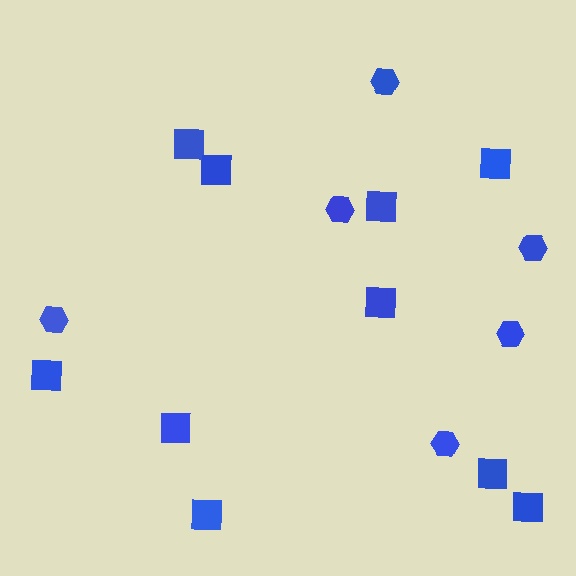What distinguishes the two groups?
There are 2 groups: one group of hexagons (6) and one group of squares (10).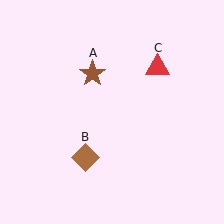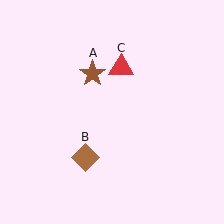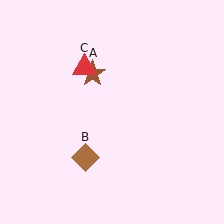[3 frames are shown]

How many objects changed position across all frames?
1 object changed position: red triangle (object C).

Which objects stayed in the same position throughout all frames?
Brown star (object A) and brown diamond (object B) remained stationary.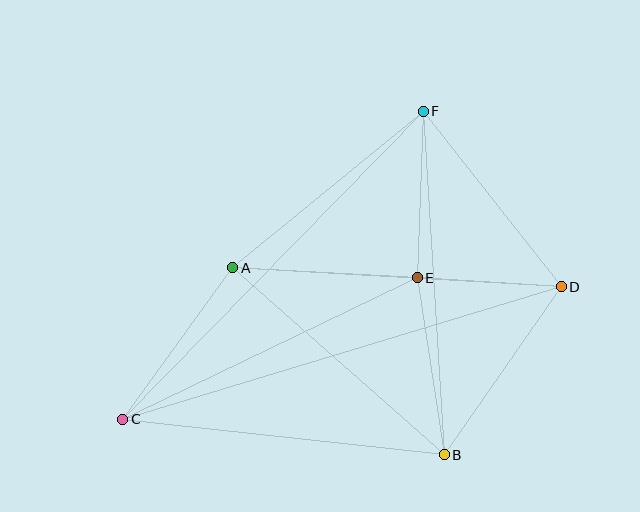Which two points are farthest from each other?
Points C and D are farthest from each other.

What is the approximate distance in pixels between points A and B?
The distance between A and B is approximately 282 pixels.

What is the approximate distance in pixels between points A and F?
The distance between A and F is approximately 247 pixels.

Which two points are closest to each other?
Points D and E are closest to each other.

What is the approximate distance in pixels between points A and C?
The distance between A and C is approximately 187 pixels.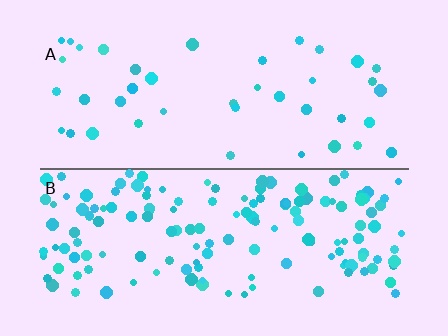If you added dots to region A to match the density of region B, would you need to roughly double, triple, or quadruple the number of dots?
Approximately quadruple.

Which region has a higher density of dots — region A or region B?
B (the bottom).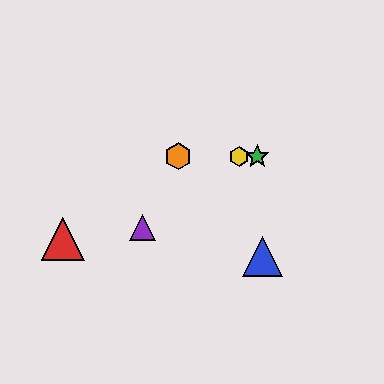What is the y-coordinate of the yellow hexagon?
The yellow hexagon is at y≈156.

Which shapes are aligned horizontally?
The green star, the yellow hexagon, the orange hexagon are aligned horizontally.